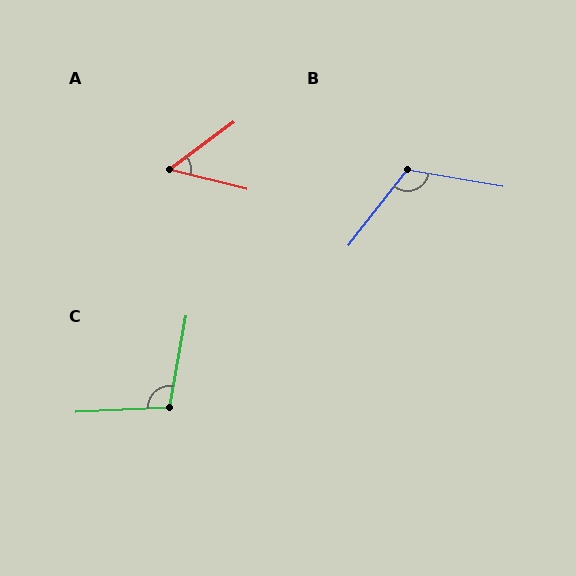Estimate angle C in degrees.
Approximately 103 degrees.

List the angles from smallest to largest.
A (51°), C (103°), B (118°).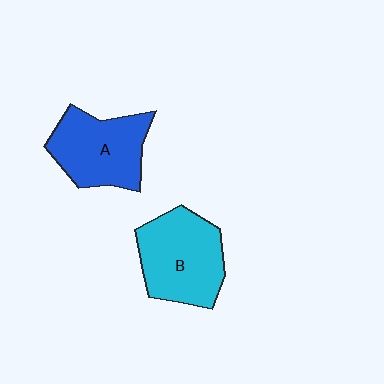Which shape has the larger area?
Shape B (cyan).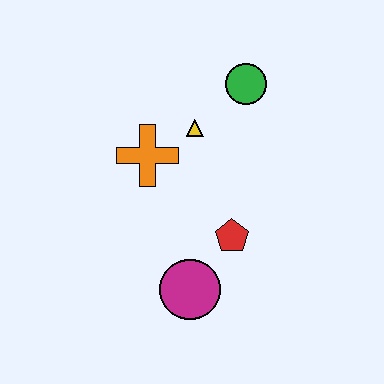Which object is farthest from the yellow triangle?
The magenta circle is farthest from the yellow triangle.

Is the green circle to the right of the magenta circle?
Yes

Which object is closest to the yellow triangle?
The orange cross is closest to the yellow triangle.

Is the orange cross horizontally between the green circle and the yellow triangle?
No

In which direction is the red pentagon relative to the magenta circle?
The red pentagon is above the magenta circle.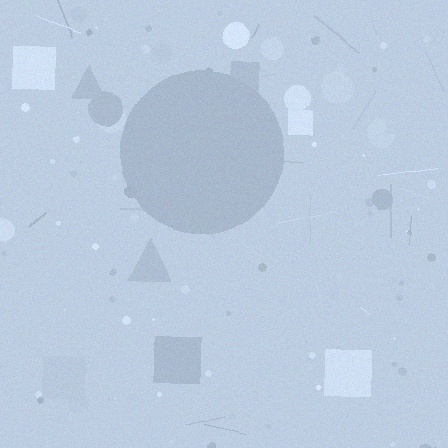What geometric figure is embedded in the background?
A circle is embedded in the background.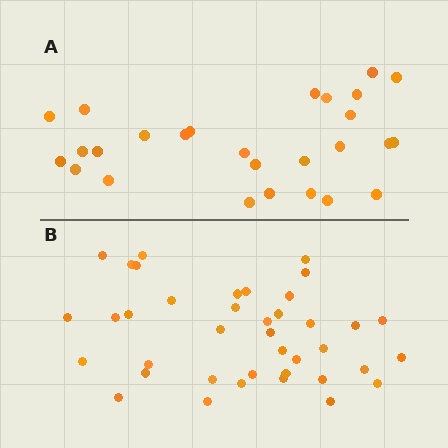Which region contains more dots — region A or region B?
Region B (the bottom region) has more dots.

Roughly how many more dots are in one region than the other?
Region B has roughly 12 or so more dots than region A.